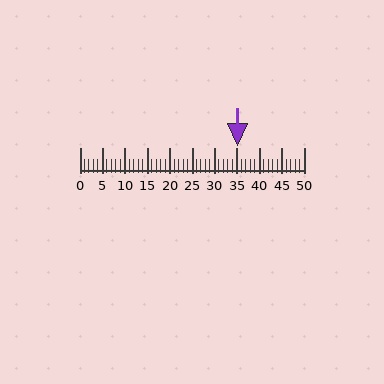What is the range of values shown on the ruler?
The ruler shows values from 0 to 50.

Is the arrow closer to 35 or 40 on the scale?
The arrow is closer to 35.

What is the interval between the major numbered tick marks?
The major tick marks are spaced 5 units apart.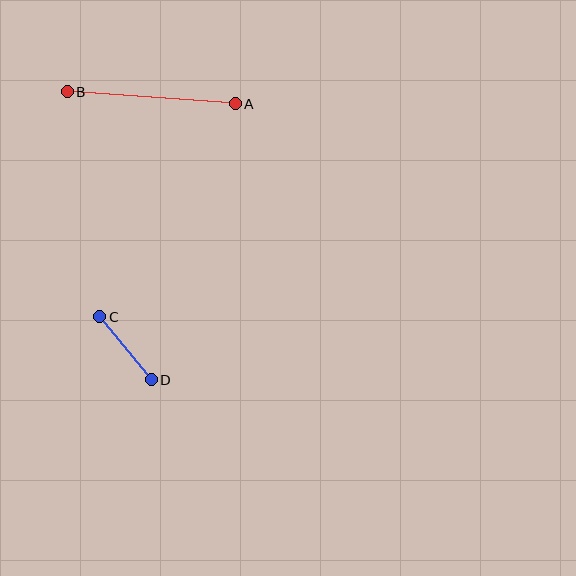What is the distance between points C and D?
The distance is approximately 81 pixels.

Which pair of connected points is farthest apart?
Points A and B are farthest apart.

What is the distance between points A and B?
The distance is approximately 168 pixels.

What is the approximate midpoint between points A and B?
The midpoint is at approximately (151, 98) pixels.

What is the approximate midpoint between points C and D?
The midpoint is at approximately (125, 348) pixels.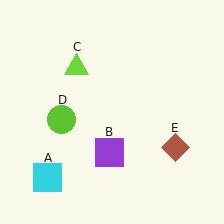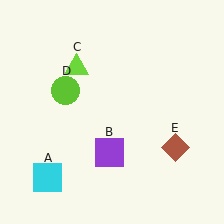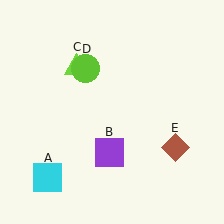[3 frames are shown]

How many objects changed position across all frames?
1 object changed position: lime circle (object D).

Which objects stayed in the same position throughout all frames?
Cyan square (object A) and purple square (object B) and lime triangle (object C) and brown diamond (object E) remained stationary.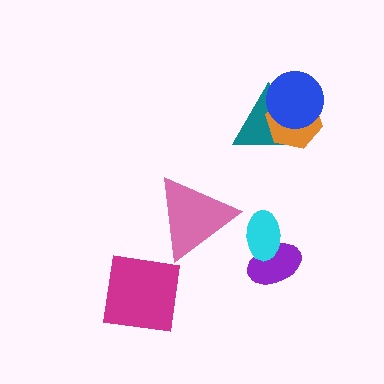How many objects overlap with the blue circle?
2 objects overlap with the blue circle.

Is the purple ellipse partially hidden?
Yes, it is partially covered by another shape.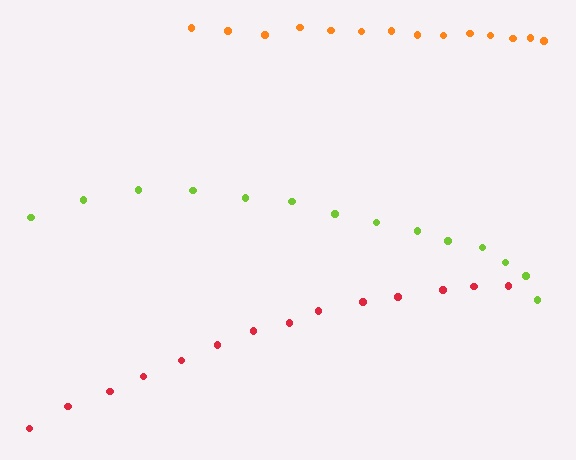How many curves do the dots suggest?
There are 3 distinct paths.